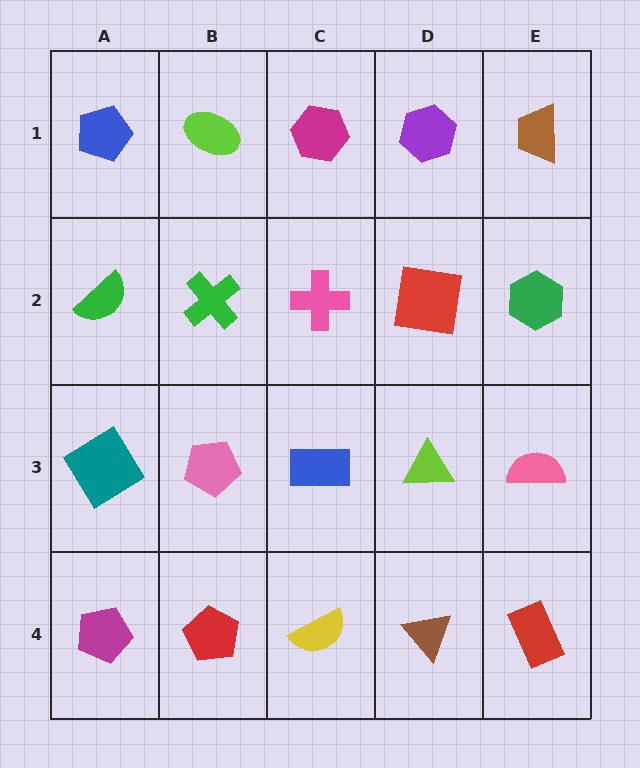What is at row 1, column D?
A purple hexagon.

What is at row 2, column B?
A green cross.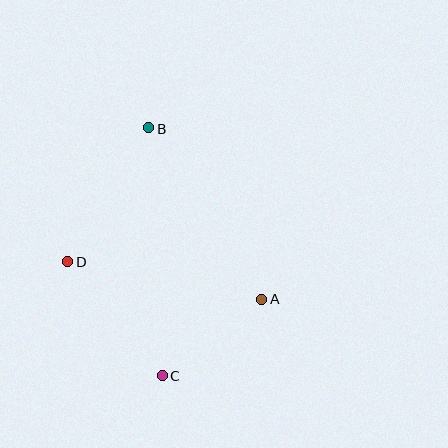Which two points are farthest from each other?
Points B and C are farthest from each other.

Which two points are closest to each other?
Points A and C are closest to each other.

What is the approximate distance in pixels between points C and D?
The distance between C and D is approximately 148 pixels.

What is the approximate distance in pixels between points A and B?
The distance between A and B is approximately 205 pixels.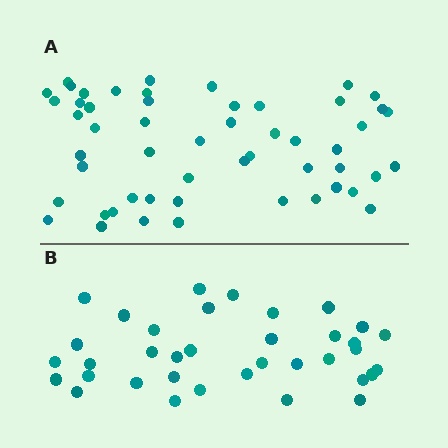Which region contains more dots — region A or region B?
Region A (the top region) has more dots.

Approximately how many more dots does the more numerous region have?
Region A has approximately 15 more dots than region B.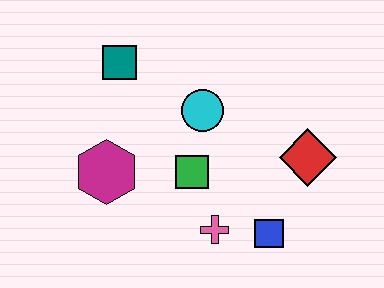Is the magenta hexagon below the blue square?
No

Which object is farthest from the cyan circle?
The blue square is farthest from the cyan circle.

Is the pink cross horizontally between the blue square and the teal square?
Yes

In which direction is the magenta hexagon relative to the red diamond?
The magenta hexagon is to the left of the red diamond.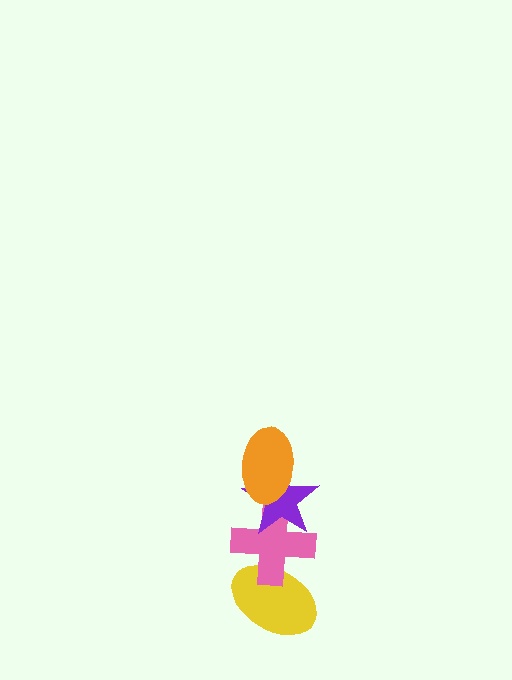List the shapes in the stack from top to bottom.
From top to bottom: the orange ellipse, the purple star, the pink cross, the yellow ellipse.